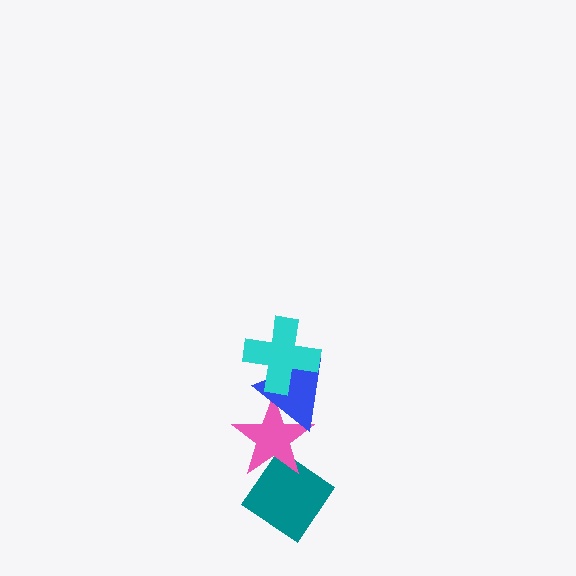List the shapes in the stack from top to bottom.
From top to bottom: the cyan cross, the blue triangle, the pink star, the teal diamond.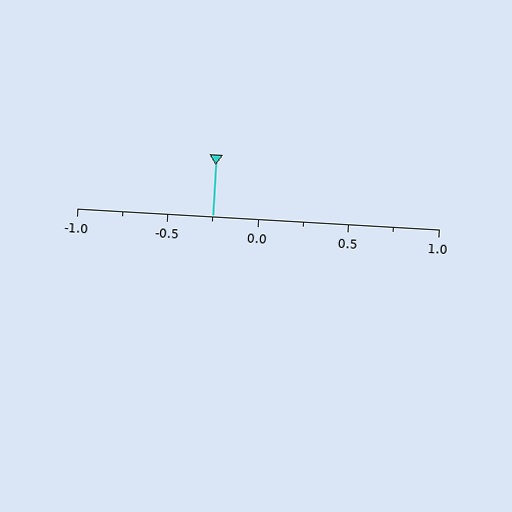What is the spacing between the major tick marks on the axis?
The major ticks are spaced 0.5 apart.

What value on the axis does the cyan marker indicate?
The marker indicates approximately -0.25.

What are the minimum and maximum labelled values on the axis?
The axis runs from -1.0 to 1.0.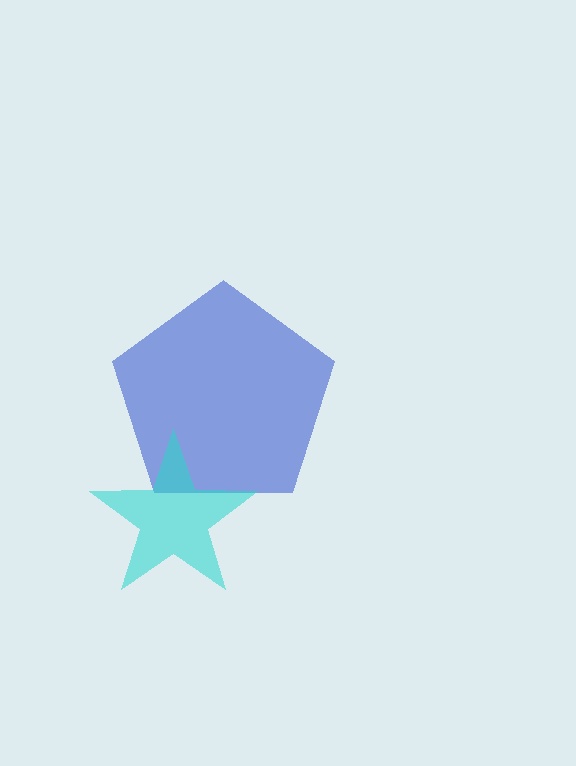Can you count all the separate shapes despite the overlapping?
Yes, there are 2 separate shapes.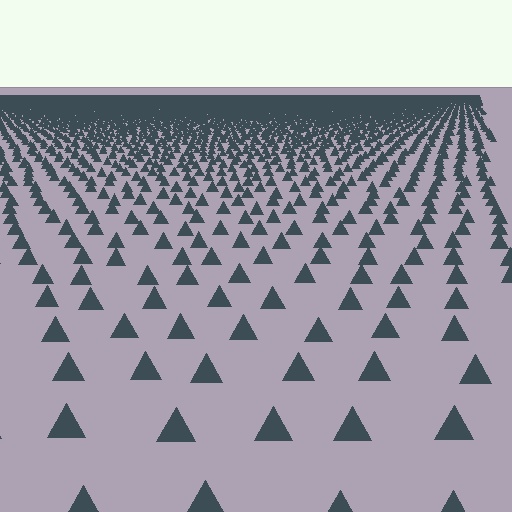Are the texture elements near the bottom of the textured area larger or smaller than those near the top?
Larger. Near the bottom, elements are closer to the viewer and appear at a bigger on-screen size.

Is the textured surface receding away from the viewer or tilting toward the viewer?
The surface is receding away from the viewer. Texture elements get smaller and denser toward the top.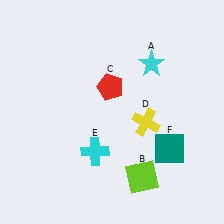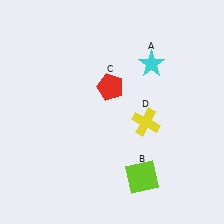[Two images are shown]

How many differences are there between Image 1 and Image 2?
There are 2 differences between the two images.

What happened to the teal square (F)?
The teal square (F) was removed in Image 2. It was in the bottom-right area of Image 1.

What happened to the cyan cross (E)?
The cyan cross (E) was removed in Image 2. It was in the bottom-left area of Image 1.